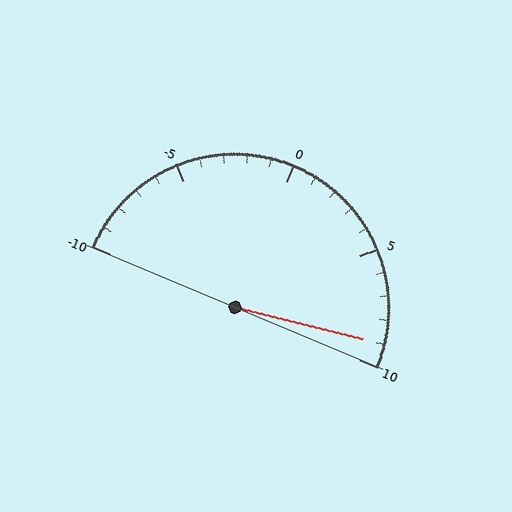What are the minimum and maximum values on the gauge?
The gauge ranges from -10 to 10.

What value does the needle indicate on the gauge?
The needle indicates approximately 9.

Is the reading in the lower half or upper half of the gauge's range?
The reading is in the upper half of the range (-10 to 10).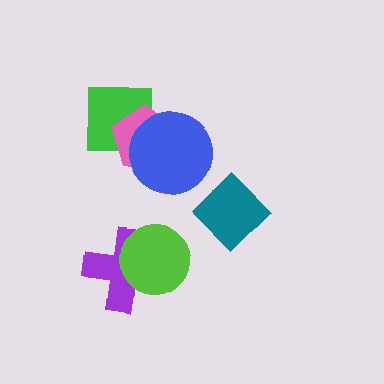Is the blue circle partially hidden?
No, no other shape covers it.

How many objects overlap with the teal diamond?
0 objects overlap with the teal diamond.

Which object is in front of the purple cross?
The lime circle is in front of the purple cross.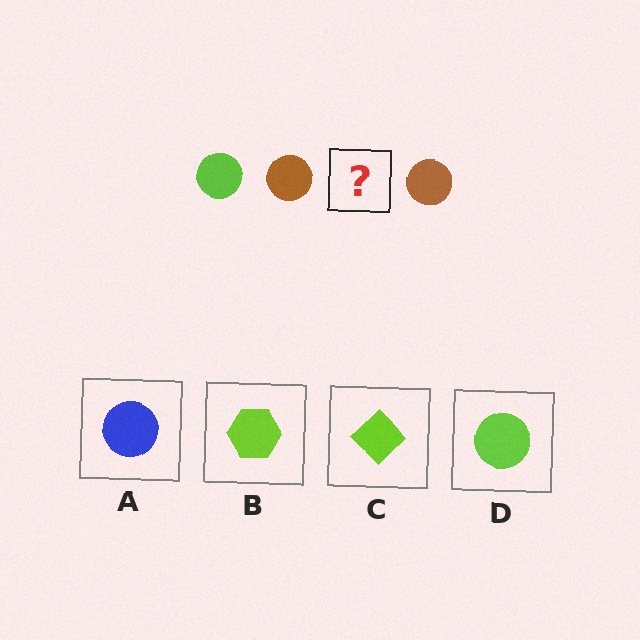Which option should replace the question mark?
Option D.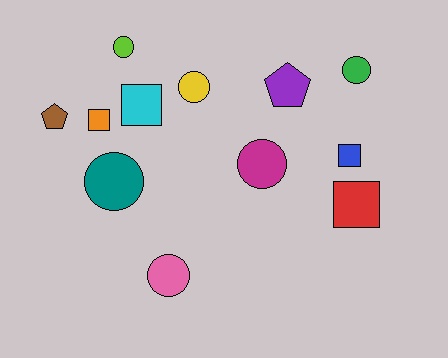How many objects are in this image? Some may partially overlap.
There are 12 objects.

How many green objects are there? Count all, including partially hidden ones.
There is 1 green object.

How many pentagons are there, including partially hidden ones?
There are 2 pentagons.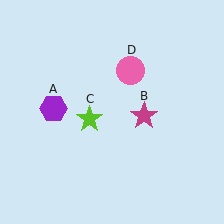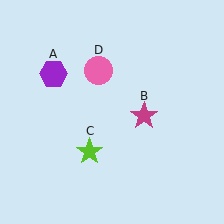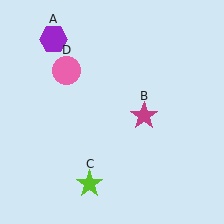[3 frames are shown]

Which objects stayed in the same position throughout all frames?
Magenta star (object B) remained stationary.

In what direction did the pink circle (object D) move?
The pink circle (object D) moved left.